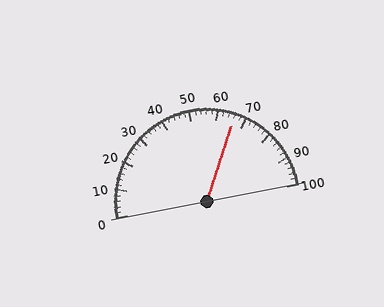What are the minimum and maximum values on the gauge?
The gauge ranges from 0 to 100.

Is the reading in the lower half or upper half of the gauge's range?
The reading is in the upper half of the range (0 to 100).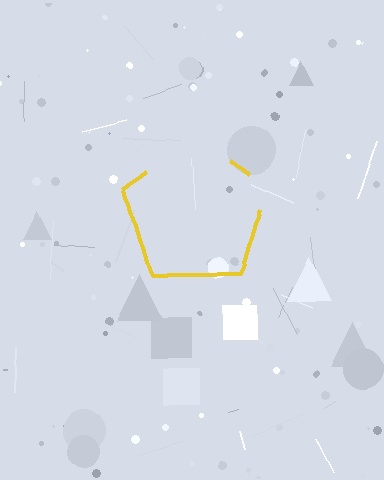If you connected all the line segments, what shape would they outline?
They would outline a pentagon.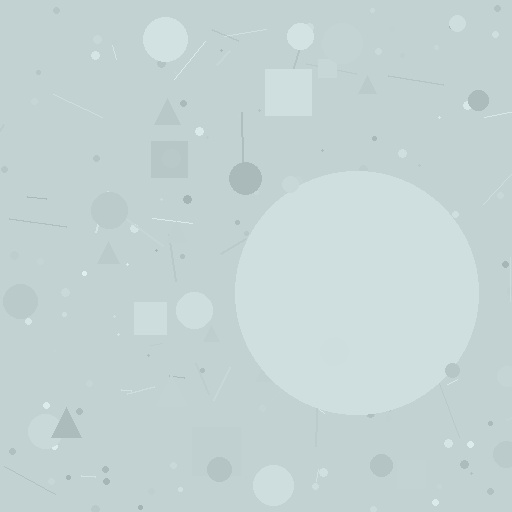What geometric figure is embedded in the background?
A circle is embedded in the background.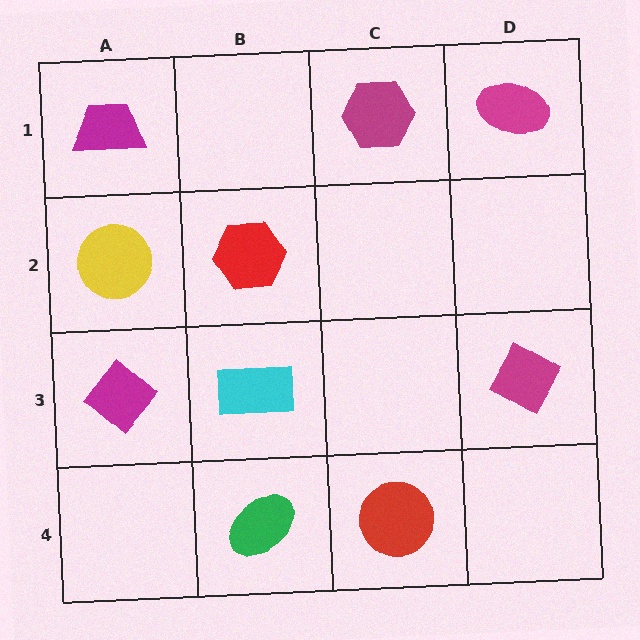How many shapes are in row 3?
3 shapes.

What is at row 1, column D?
A magenta ellipse.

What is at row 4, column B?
A green ellipse.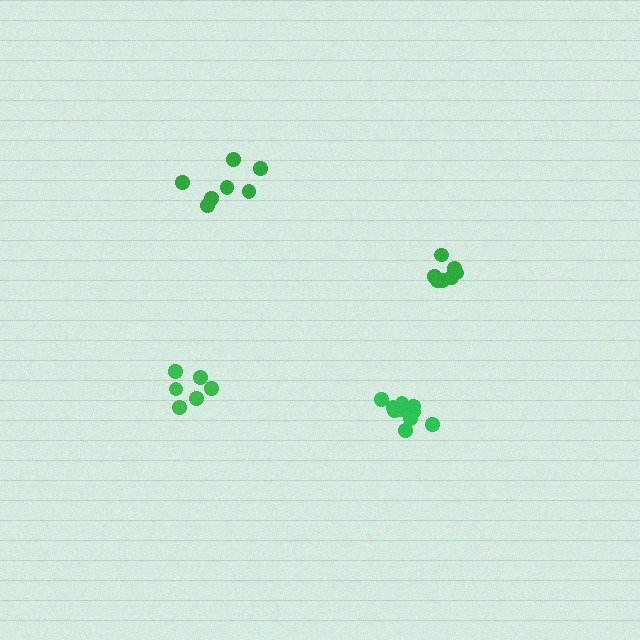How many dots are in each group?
Group 1: 7 dots, Group 2: 10 dots, Group 3: 6 dots, Group 4: 7 dots (30 total).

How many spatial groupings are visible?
There are 4 spatial groupings.